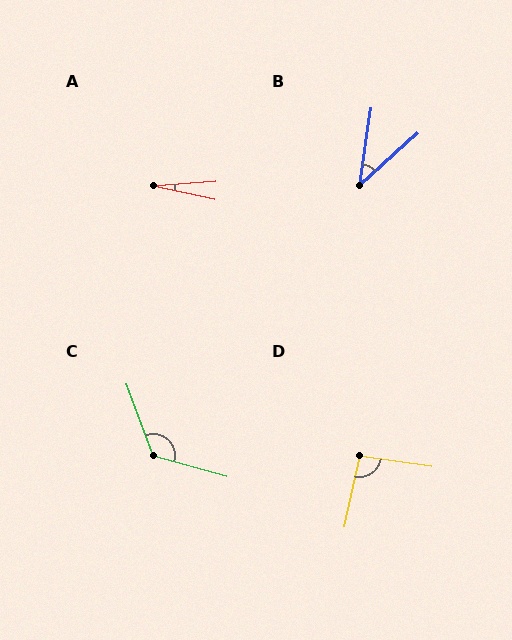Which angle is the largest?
C, at approximately 126 degrees.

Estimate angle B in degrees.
Approximately 39 degrees.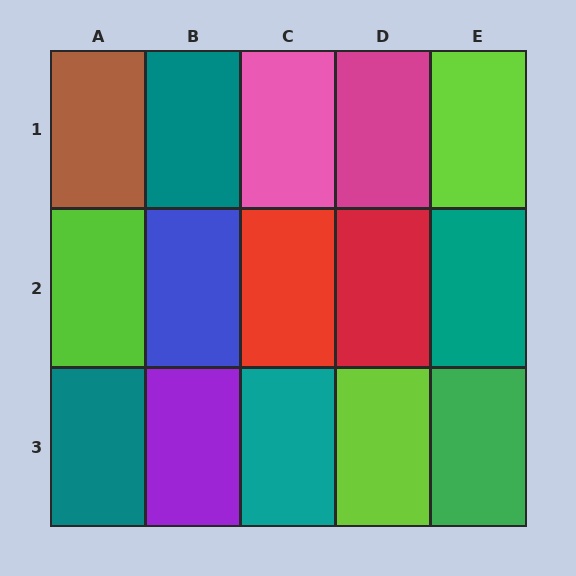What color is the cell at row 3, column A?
Teal.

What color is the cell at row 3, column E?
Green.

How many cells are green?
1 cell is green.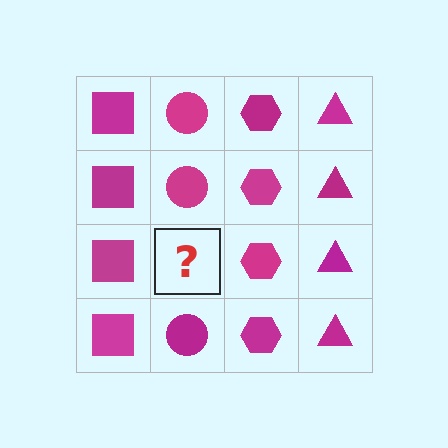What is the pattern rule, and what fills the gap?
The rule is that each column has a consistent shape. The gap should be filled with a magenta circle.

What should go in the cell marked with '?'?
The missing cell should contain a magenta circle.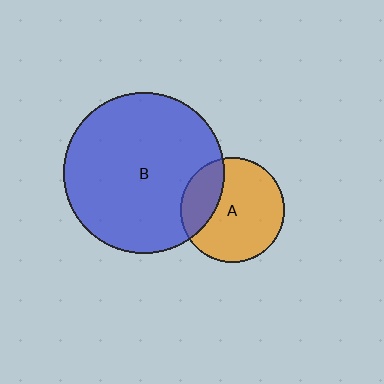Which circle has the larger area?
Circle B (blue).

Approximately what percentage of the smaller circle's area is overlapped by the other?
Approximately 25%.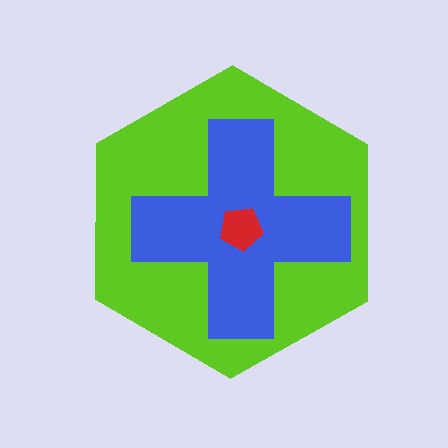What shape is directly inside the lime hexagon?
The blue cross.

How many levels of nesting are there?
3.